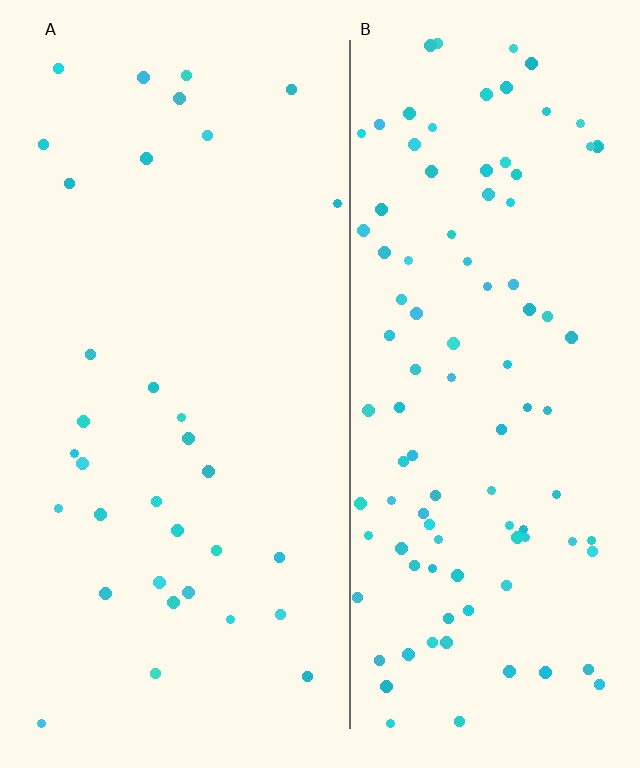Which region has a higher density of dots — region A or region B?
B (the right).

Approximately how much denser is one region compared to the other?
Approximately 3.1× — region B over region A.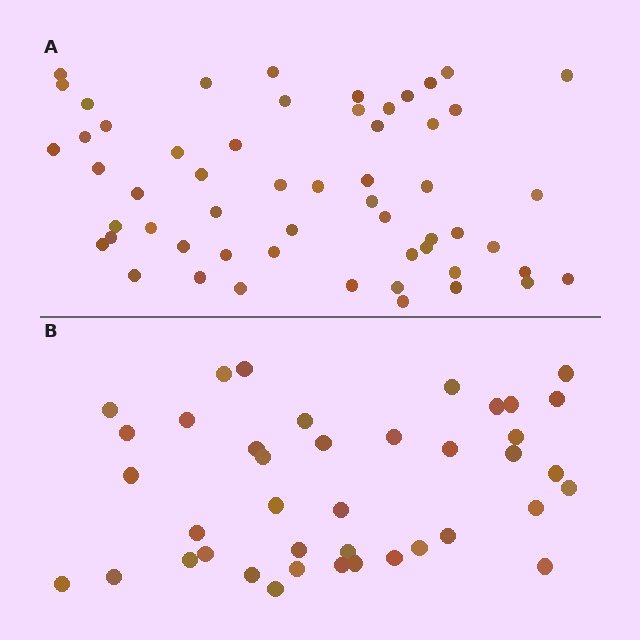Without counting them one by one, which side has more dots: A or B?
Region A (the top region) has more dots.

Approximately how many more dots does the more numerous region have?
Region A has approximately 15 more dots than region B.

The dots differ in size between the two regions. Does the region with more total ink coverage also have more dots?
No. Region B has more total ink coverage because its dots are larger, but region A actually contains more individual dots. Total area can be misleading — the number of items is what matters here.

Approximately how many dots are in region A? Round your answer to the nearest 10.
About 60 dots. (The exact count is 56, which rounds to 60.)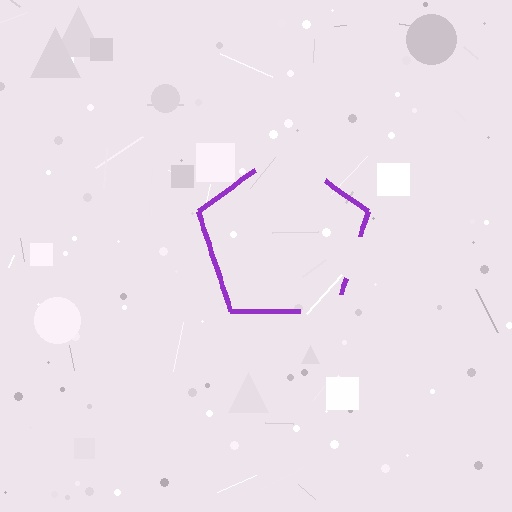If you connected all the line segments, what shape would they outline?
They would outline a pentagon.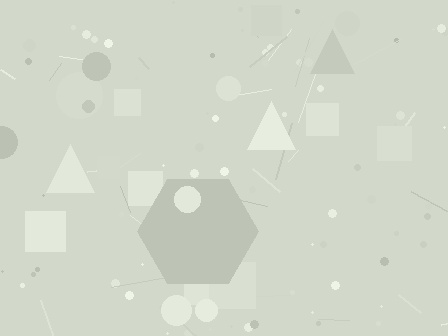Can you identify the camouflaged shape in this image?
The camouflaged shape is a hexagon.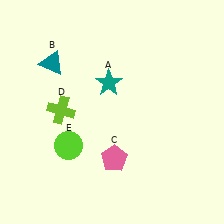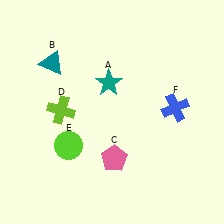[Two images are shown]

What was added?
A blue cross (F) was added in Image 2.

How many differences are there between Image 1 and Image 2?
There is 1 difference between the two images.